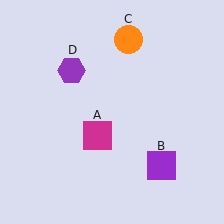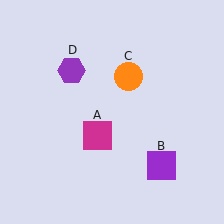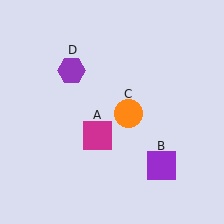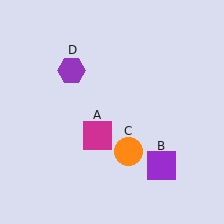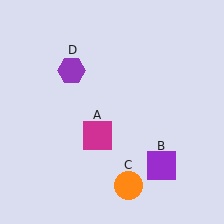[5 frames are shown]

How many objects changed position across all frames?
1 object changed position: orange circle (object C).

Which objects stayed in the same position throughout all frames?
Magenta square (object A) and purple square (object B) and purple hexagon (object D) remained stationary.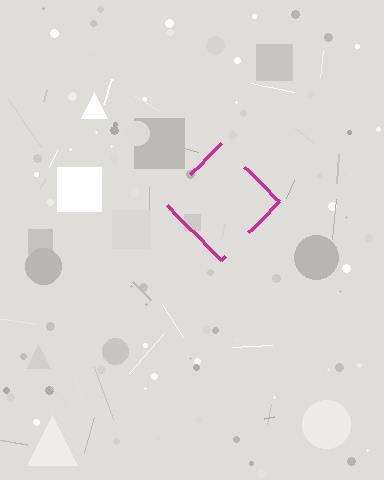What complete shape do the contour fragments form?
The contour fragments form a diamond.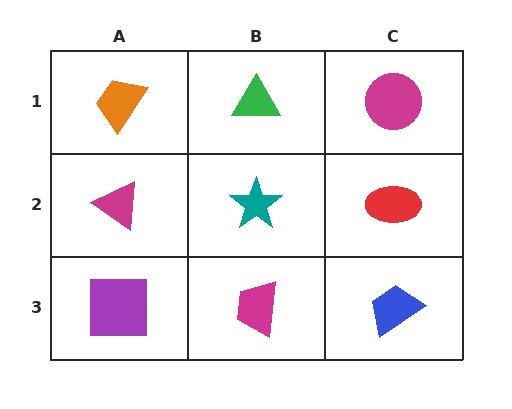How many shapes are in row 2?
3 shapes.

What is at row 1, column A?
An orange trapezoid.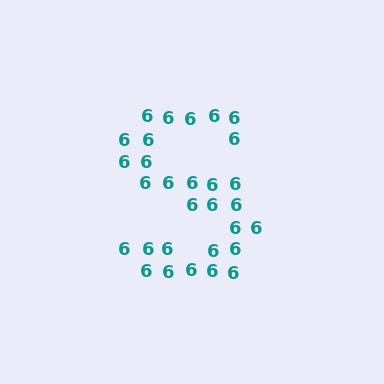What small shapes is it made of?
It is made of small digit 6's.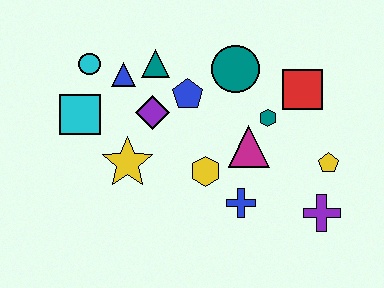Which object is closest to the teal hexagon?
The magenta triangle is closest to the teal hexagon.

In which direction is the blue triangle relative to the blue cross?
The blue triangle is above the blue cross.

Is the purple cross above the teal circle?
No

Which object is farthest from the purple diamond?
The purple cross is farthest from the purple diamond.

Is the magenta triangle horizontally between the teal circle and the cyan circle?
No